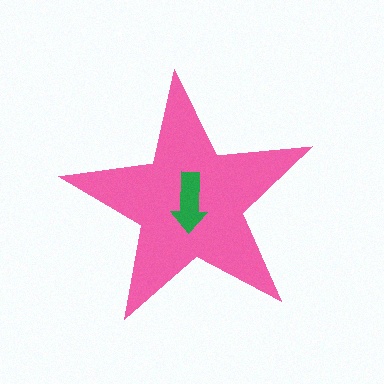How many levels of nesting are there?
2.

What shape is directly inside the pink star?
The green arrow.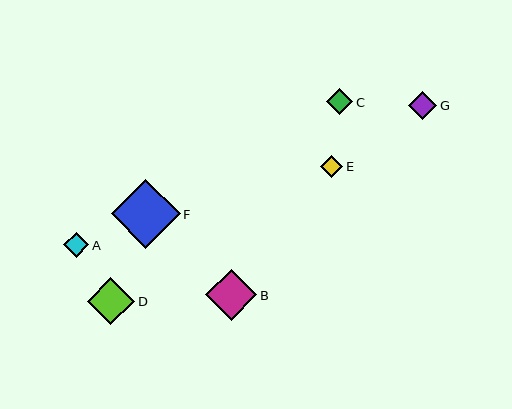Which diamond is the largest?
Diamond F is the largest with a size of approximately 69 pixels.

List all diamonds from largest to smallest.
From largest to smallest: F, B, D, G, C, A, E.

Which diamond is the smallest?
Diamond E is the smallest with a size of approximately 22 pixels.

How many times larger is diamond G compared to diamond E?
Diamond G is approximately 1.3 times the size of diamond E.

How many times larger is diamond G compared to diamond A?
Diamond G is approximately 1.1 times the size of diamond A.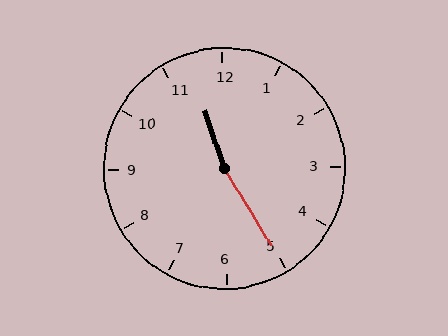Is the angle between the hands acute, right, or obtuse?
It is obtuse.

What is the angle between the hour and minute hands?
Approximately 168 degrees.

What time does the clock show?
11:25.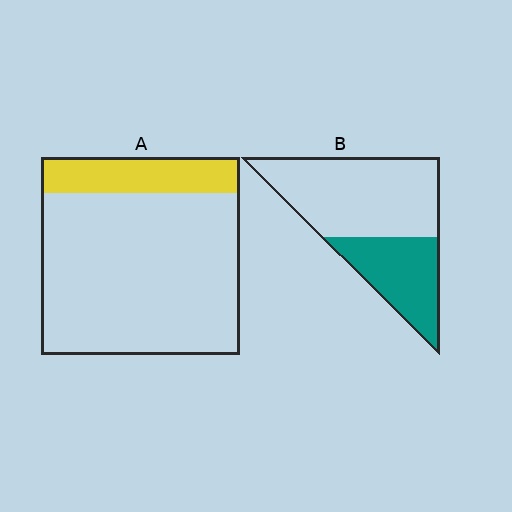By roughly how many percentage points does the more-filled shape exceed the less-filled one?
By roughly 15 percentage points (B over A).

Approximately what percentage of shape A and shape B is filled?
A is approximately 20% and B is approximately 35%.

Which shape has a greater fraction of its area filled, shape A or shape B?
Shape B.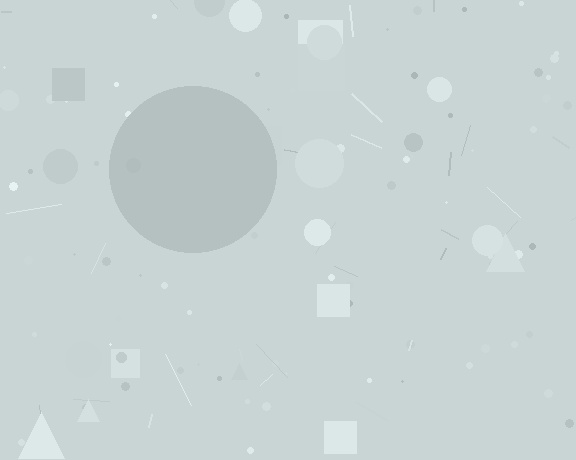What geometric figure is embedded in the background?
A circle is embedded in the background.